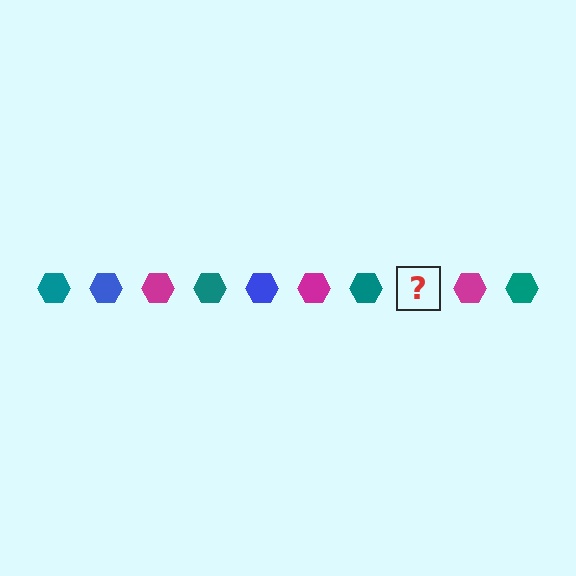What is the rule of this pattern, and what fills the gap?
The rule is that the pattern cycles through teal, blue, magenta hexagons. The gap should be filled with a blue hexagon.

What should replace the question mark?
The question mark should be replaced with a blue hexagon.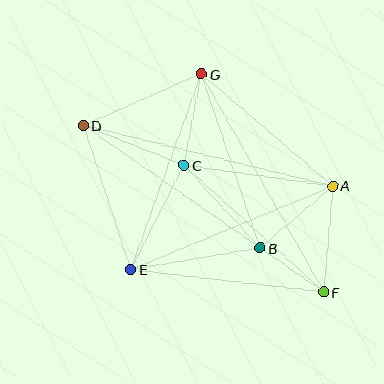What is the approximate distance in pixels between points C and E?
The distance between C and E is approximately 117 pixels.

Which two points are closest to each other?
Points B and F are closest to each other.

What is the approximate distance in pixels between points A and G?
The distance between A and G is approximately 173 pixels.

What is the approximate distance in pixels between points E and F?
The distance between E and F is approximately 194 pixels.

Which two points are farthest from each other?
Points D and F are farthest from each other.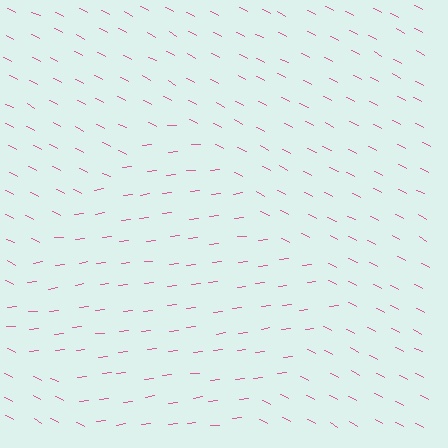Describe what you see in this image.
The image is filled with small pink line segments. A diamond region in the image has lines oriented differently from the surrounding lines, creating a visible texture boundary.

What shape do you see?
I see a diamond.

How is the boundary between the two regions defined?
The boundary is defined purely by a change in line orientation (approximately 33 degrees difference). All lines are the same color and thickness.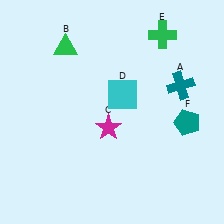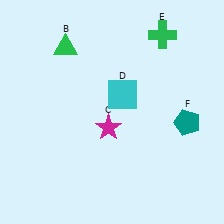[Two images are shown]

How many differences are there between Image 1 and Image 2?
There is 1 difference between the two images.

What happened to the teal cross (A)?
The teal cross (A) was removed in Image 2. It was in the top-right area of Image 1.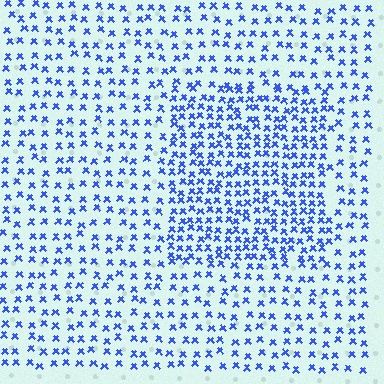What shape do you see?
I see a rectangle.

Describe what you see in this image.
The image contains small blue elements arranged at two different densities. A rectangle-shaped region is visible where the elements are more densely packed than the surrounding area.